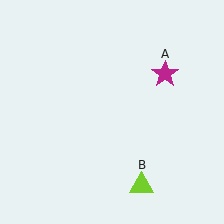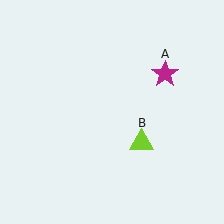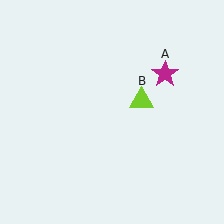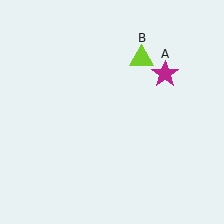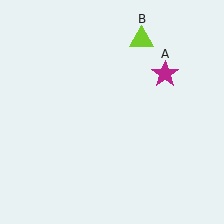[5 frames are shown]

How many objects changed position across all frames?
1 object changed position: lime triangle (object B).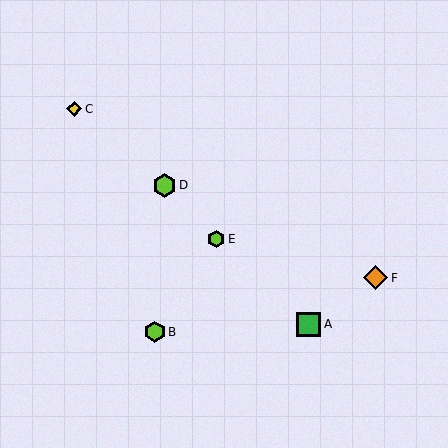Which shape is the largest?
The orange diamond (labeled F) is the largest.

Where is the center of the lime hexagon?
The center of the lime hexagon is at (216, 239).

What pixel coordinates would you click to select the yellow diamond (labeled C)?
Click at (74, 109) to select the yellow diamond C.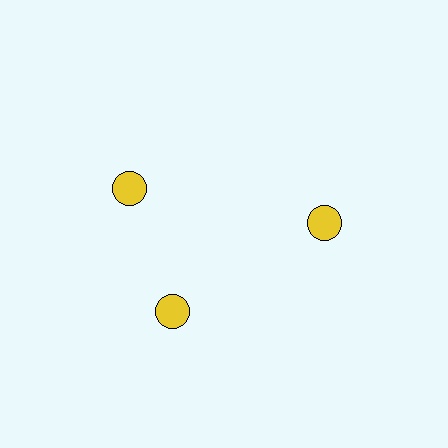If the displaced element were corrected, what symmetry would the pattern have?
It would have 3-fold rotational symmetry — the pattern would map onto itself every 120 degrees.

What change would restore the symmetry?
The symmetry would be restored by rotating it back into even spacing with its neighbors so that all 3 circles sit at equal angles and equal distance from the center.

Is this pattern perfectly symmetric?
No. The 3 yellow circles are arranged in a ring, but one element near the 11 o'clock position is rotated out of alignment along the ring, breaking the 3-fold rotational symmetry.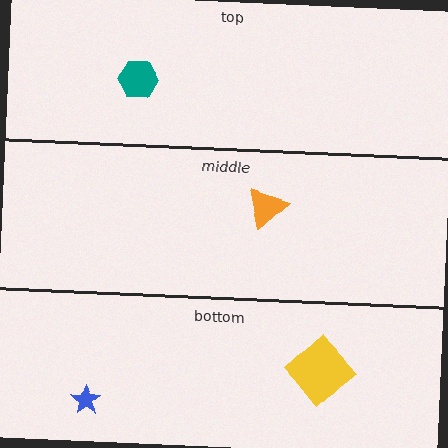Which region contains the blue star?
The bottom region.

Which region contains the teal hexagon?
The top region.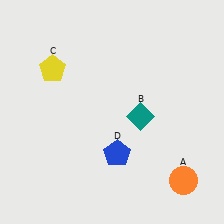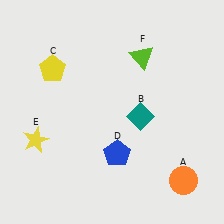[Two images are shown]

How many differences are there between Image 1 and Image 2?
There are 2 differences between the two images.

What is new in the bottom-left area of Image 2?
A yellow star (E) was added in the bottom-left area of Image 2.